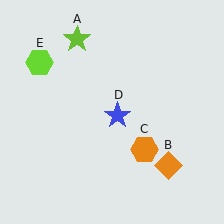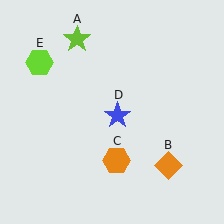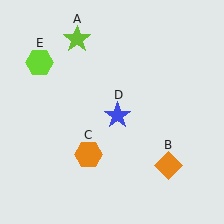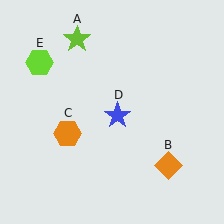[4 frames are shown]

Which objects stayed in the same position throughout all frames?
Lime star (object A) and orange diamond (object B) and blue star (object D) and lime hexagon (object E) remained stationary.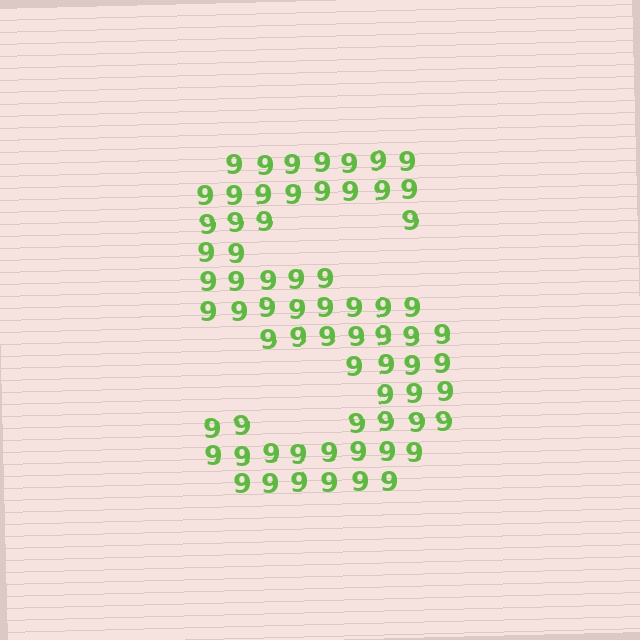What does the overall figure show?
The overall figure shows the letter S.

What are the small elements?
The small elements are digit 9's.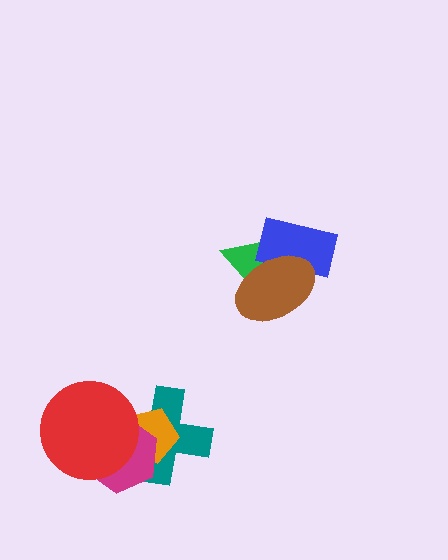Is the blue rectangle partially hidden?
Yes, it is partially covered by another shape.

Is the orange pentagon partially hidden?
Yes, it is partially covered by another shape.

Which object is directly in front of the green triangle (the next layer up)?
The blue rectangle is directly in front of the green triangle.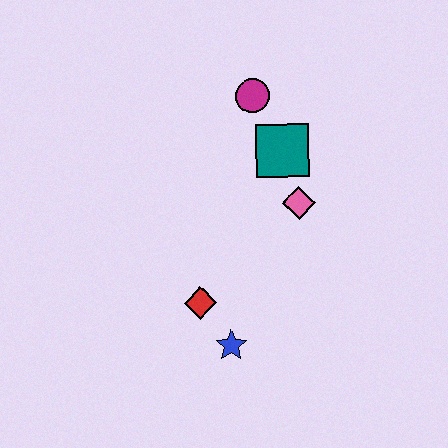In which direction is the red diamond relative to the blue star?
The red diamond is above the blue star.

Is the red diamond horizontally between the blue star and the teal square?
No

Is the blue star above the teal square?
No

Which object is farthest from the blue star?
The magenta circle is farthest from the blue star.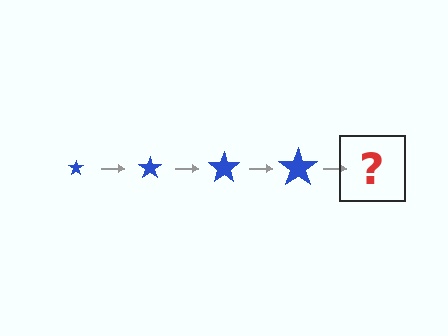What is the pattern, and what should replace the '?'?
The pattern is that the star gets progressively larger each step. The '?' should be a blue star, larger than the previous one.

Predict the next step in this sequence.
The next step is a blue star, larger than the previous one.